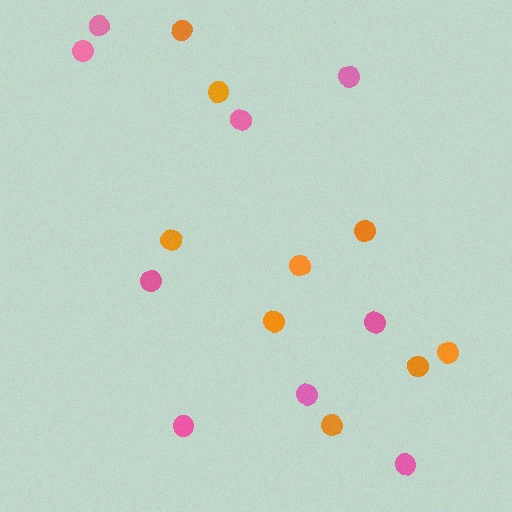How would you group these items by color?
There are 2 groups: one group of pink circles (9) and one group of orange circles (9).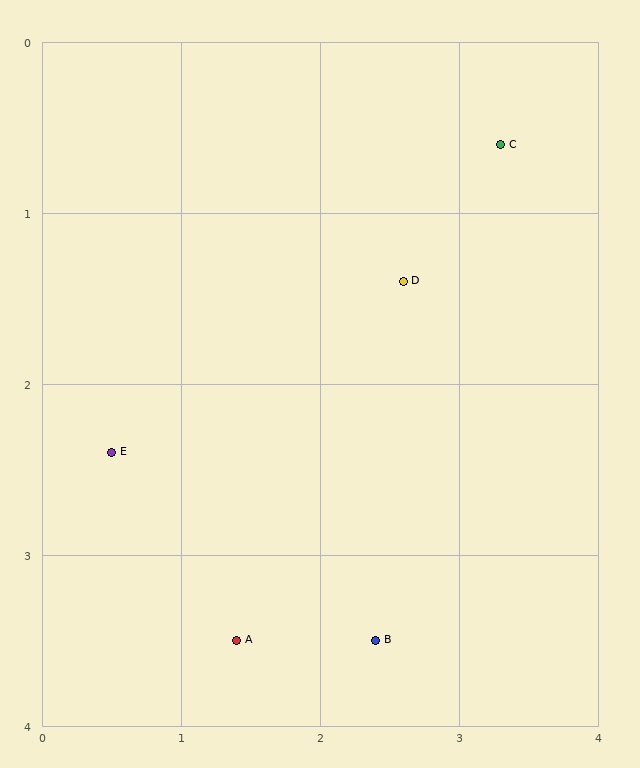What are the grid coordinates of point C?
Point C is at approximately (3.3, 0.6).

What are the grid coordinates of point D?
Point D is at approximately (2.6, 1.4).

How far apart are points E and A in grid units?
Points E and A are about 1.4 grid units apart.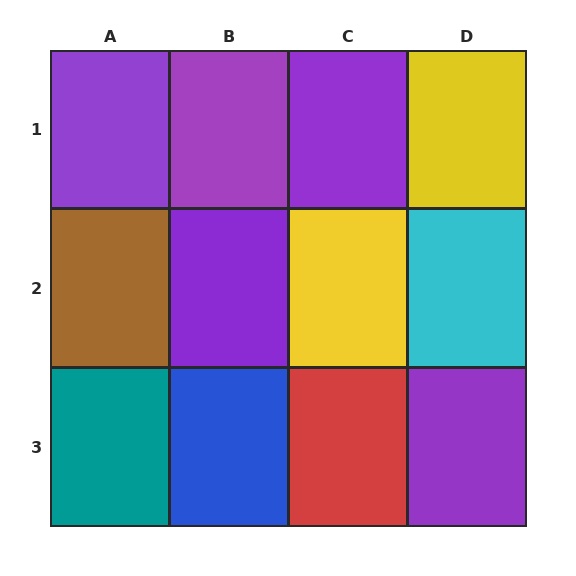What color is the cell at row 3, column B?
Blue.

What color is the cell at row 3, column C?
Red.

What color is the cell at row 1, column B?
Purple.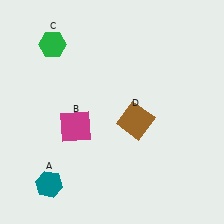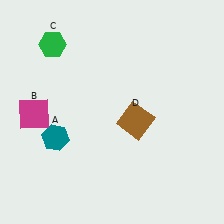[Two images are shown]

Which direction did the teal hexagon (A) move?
The teal hexagon (A) moved up.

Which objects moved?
The objects that moved are: the teal hexagon (A), the magenta square (B).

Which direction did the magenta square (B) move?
The magenta square (B) moved left.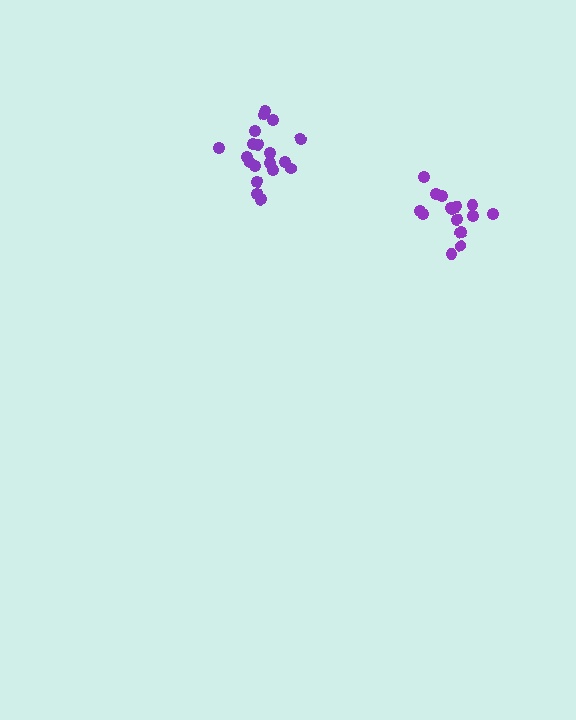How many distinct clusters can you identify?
There are 2 distinct clusters.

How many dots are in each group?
Group 1: 19 dots, Group 2: 16 dots (35 total).